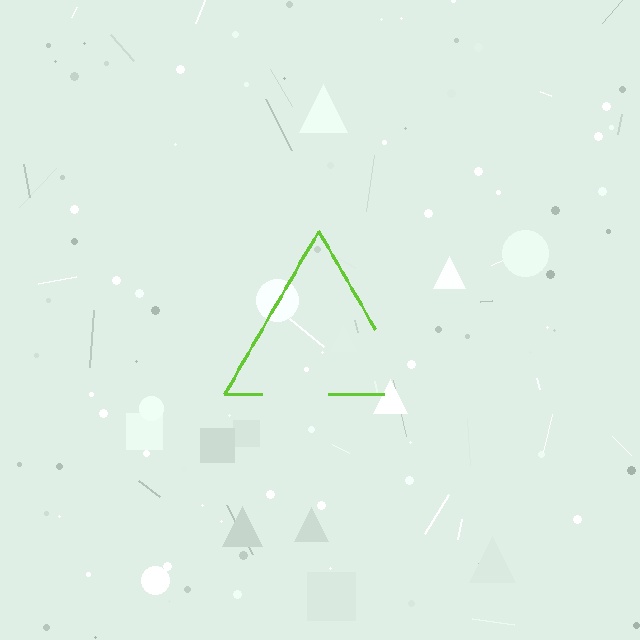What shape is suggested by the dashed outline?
The dashed outline suggests a triangle.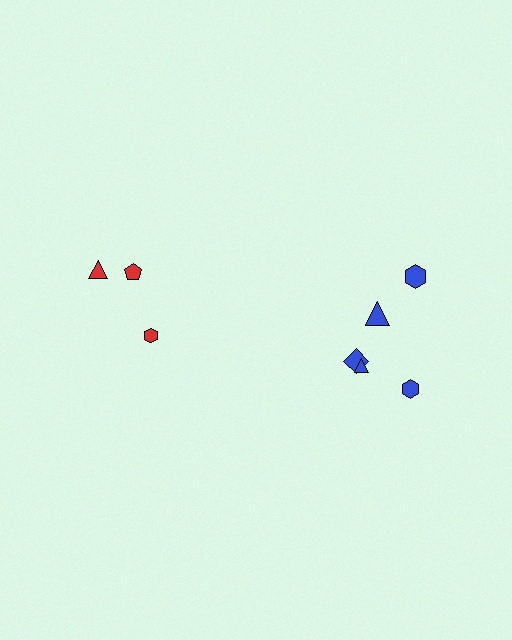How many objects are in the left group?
There are 3 objects.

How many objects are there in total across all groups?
There are 8 objects.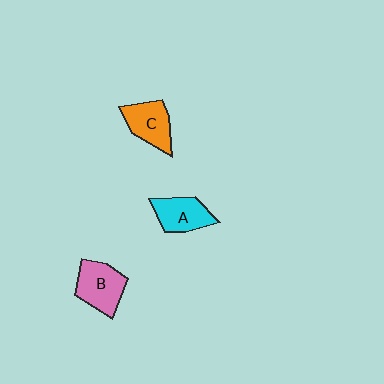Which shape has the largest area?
Shape B (pink).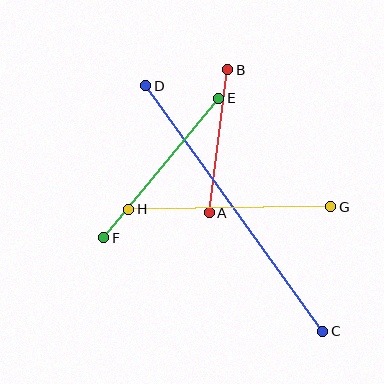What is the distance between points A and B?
The distance is approximately 144 pixels.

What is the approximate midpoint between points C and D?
The midpoint is at approximately (234, 209) pixels.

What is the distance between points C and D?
The distance is approximately 303 pixels.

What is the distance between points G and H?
The distance is approximately 202 pixels.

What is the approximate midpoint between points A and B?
The midpoint is at approximately (218, 141) pixels.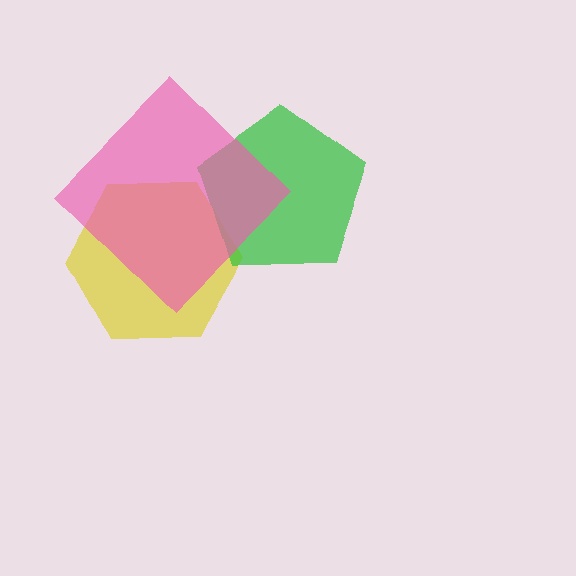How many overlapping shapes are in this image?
There are 3 overlapping shapes in the image.